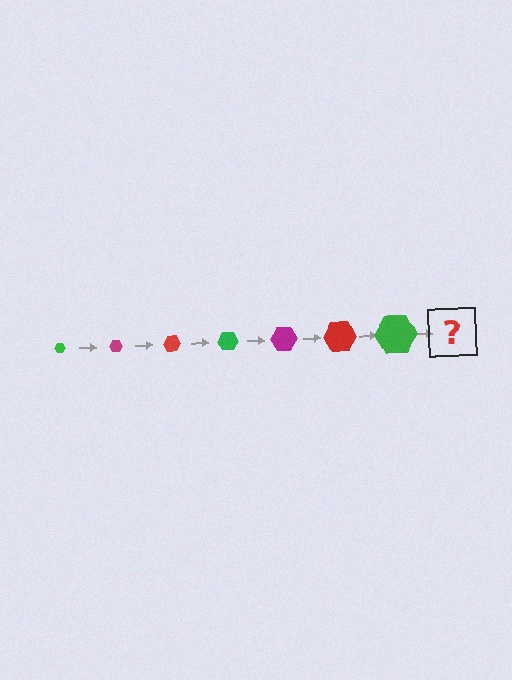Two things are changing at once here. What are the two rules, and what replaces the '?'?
The two rules are that the hexagon grows larger each step and the color cycles through green, magenta, and red. The '?' should be a magenta hexagon, larger than the previous one.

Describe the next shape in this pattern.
It should be a magenta hexagon, larger than the previous one.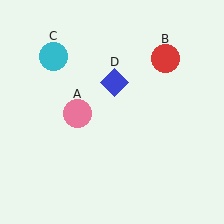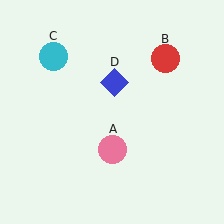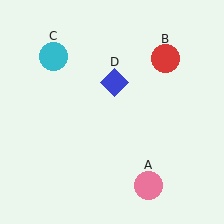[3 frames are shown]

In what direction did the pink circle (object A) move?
The pink circle (object A) moved down and to the right.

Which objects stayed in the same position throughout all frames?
Red circle (object B) and cyan circle (object C) and blue diamond (object D) remained stationary.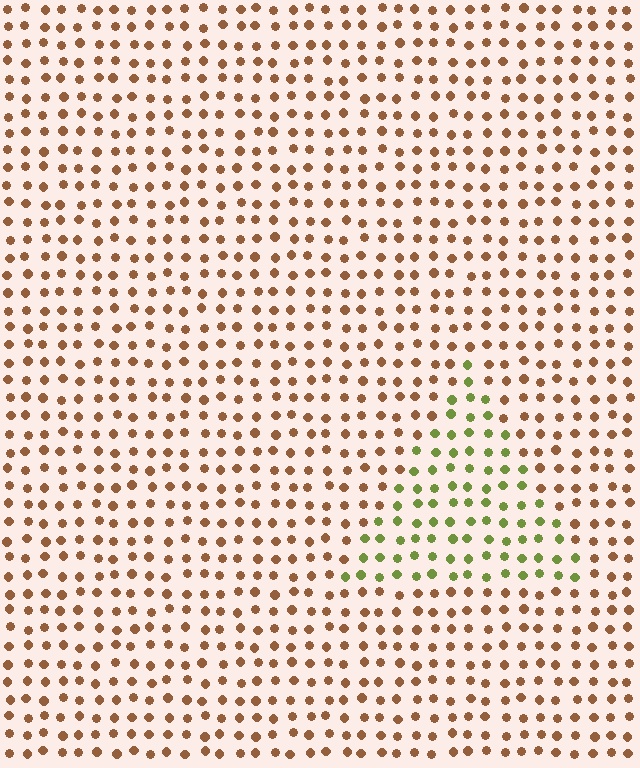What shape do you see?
I see a triangle.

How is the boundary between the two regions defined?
The boundary is defined purely by a slight shift in hue (about 61 degrees). Spacing, size, and orientation are identical on both sides.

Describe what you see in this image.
The image is filled with small brown elements in a uniform arrangement. A triangle-shaped region is visible where the elements are tinted to a slightly different hue, forming a subtle color boundary.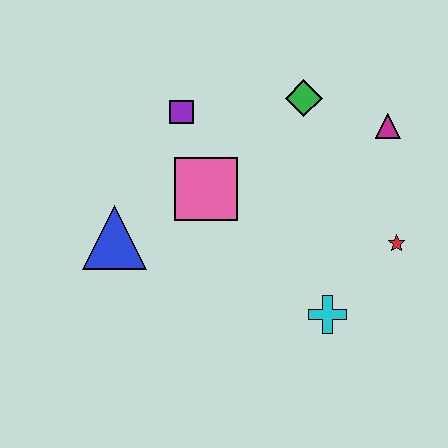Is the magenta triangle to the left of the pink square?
No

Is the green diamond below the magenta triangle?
No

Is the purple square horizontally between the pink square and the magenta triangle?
No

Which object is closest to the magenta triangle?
The green diamond is closest to the magenta triangle.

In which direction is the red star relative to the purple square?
The red star is to the right of the purple square.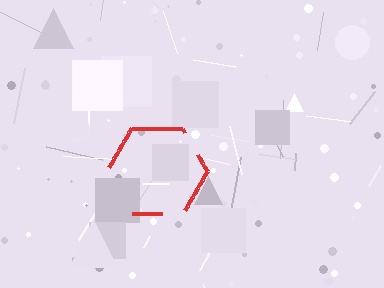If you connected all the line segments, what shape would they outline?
They would outline a hexagon.